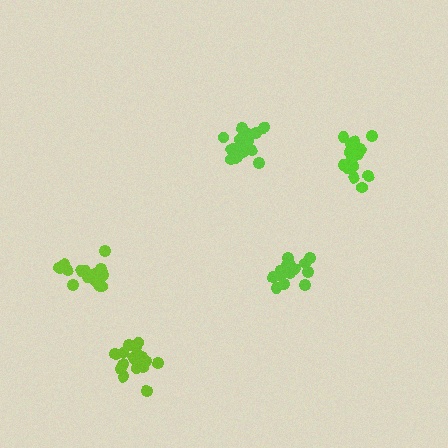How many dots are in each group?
Group 1: 17 dots, Group 2: 19 dots, Group 3: 19 dots, Group 4: 18 dots, Group 5: 21 dots (94 total).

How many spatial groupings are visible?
There are 5 spatial groupings.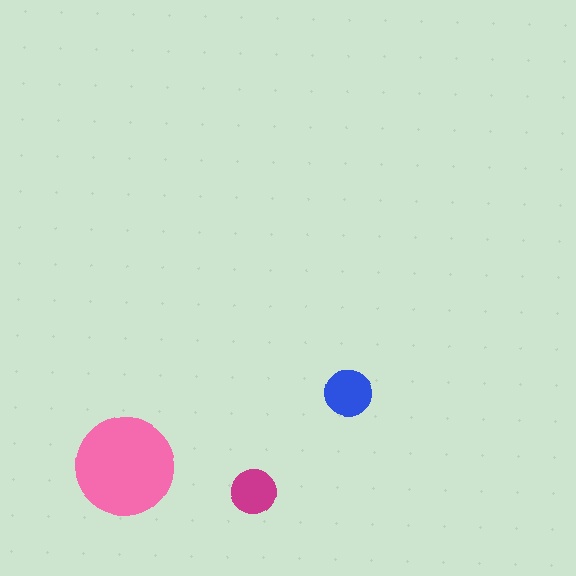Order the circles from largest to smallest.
the pink one, the blue one, the magenta one.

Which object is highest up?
The blue circle is topmost.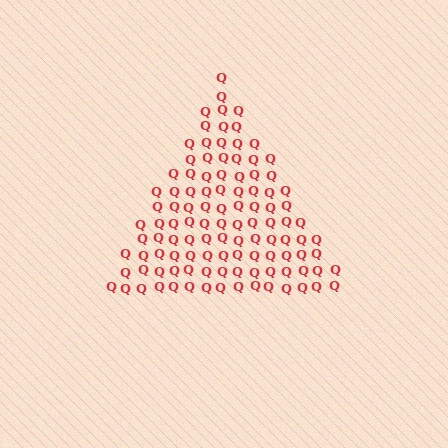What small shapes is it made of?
It is made of small letter Q's.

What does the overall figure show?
The overall figure shows a triangle.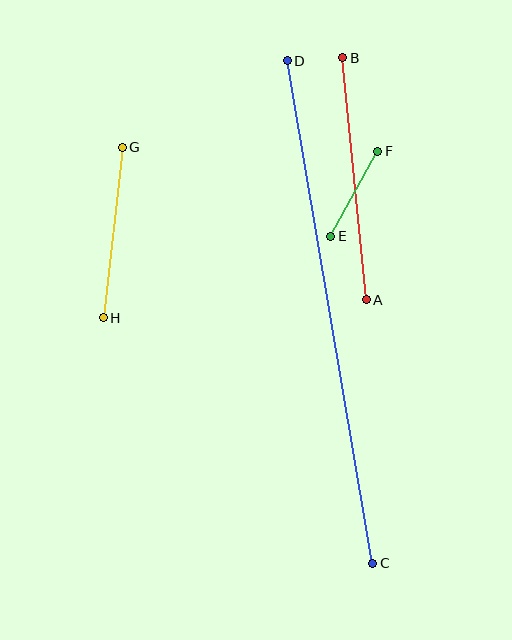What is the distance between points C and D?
The distance is approximately 510 pixels.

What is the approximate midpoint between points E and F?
The midpoint is at approximately (354, 194) pixels.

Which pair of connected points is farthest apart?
Points C and D are farthest apart.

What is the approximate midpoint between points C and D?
The midpoint is at approximately (330, 312) pixels.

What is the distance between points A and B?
The distance is approximately 243 pixels.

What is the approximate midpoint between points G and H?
The midpoint is at approximately (113, 233) pixels.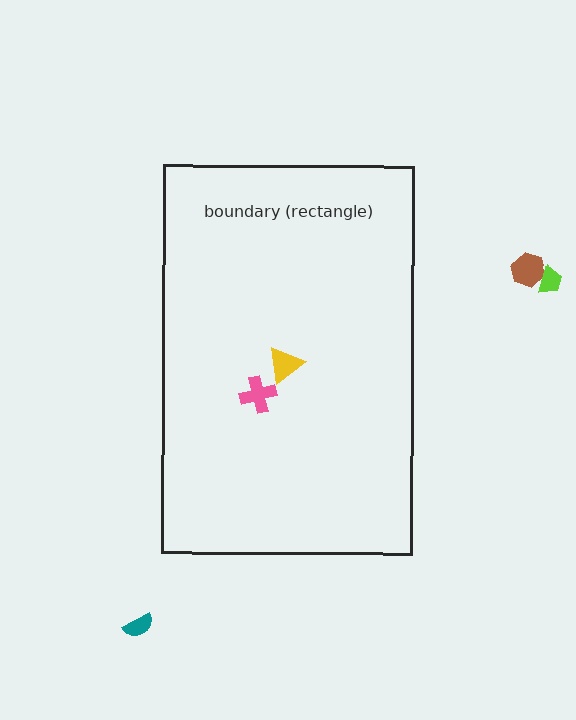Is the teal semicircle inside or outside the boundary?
Outside.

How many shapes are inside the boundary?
2 inside, 3 outside.